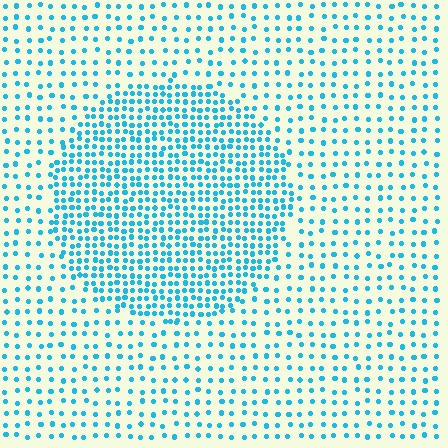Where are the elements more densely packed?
The elements are more densely packed inside the circle boundary.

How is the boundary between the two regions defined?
The boundary is defined by a change in element density (approximately 2.3x ratio). All elements are the same color, size, and shape.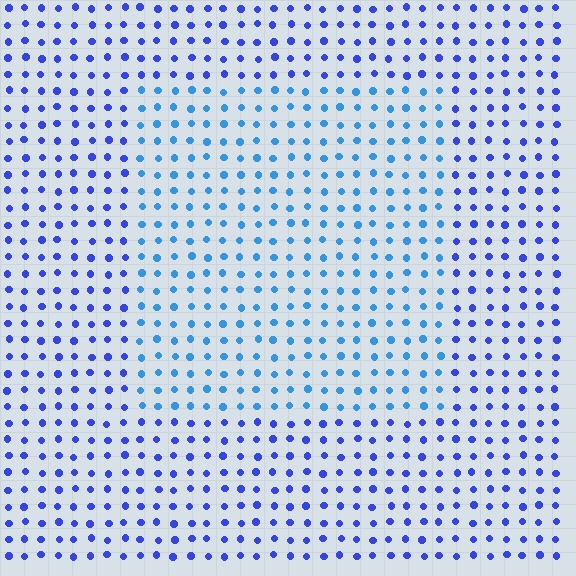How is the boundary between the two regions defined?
The boundary is defined purely by a slight shift in hue (about 29 degrees). Spacing, size, and orientation are identical on both sides.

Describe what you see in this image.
The image is filled with small blue elements in a uniform arrangement. A rectangle-shaped region is visible where the elements are tinted to a slightly different hue, forming a subtle color boundary.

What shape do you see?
I see a rectangle.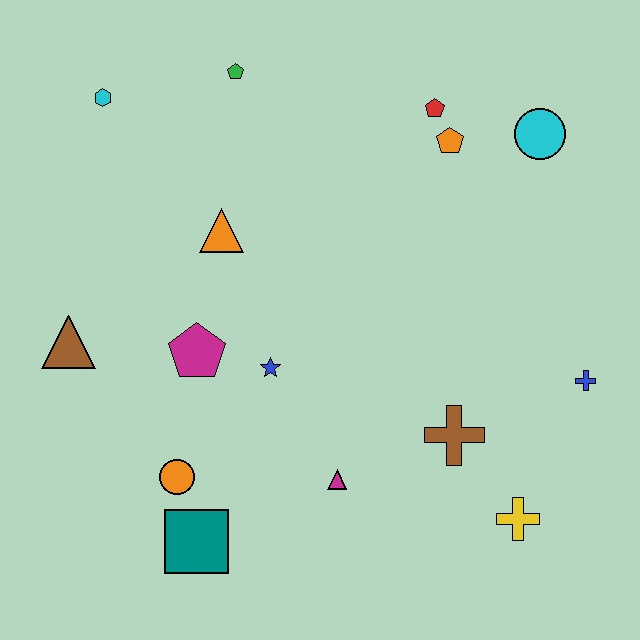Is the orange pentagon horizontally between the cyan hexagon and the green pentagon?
No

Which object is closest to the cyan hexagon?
The green pentagon is closest to the cyan hexagon.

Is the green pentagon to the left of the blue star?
Yes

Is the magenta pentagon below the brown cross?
No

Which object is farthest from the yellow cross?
The cyan hexagon is farthest from the yellow cross.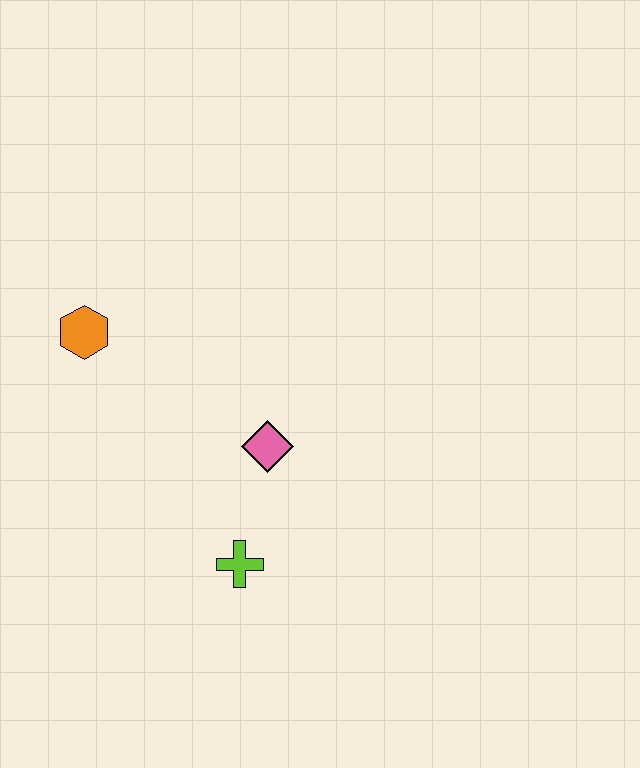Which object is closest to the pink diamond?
The lime cross is closest to the pink diamond.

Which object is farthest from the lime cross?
The orange hexagon is farthest from the lime cross.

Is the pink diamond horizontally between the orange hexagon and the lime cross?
No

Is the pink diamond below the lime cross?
No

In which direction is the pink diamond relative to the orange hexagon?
The pink diamond is to the right of the orange hexagon.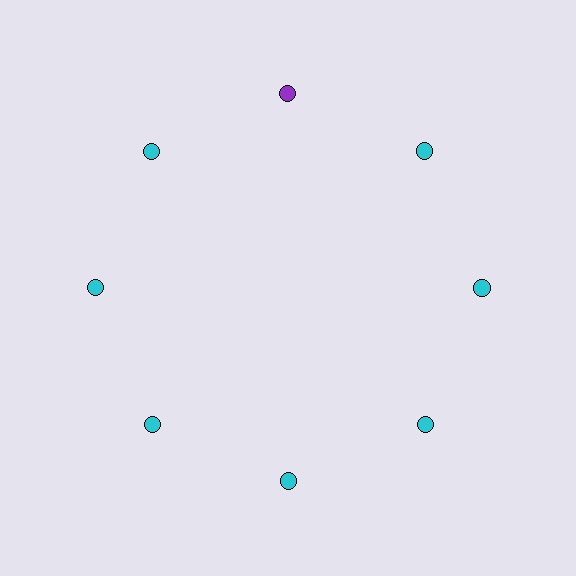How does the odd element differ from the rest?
It has a different color: purple instead of cyan.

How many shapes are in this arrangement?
There are 8 shapes arranged in a ring pattern.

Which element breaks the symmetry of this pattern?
The purple circle at roughly the 12 o'clock position breaks the symmetry. All other shapes are cyan circles.